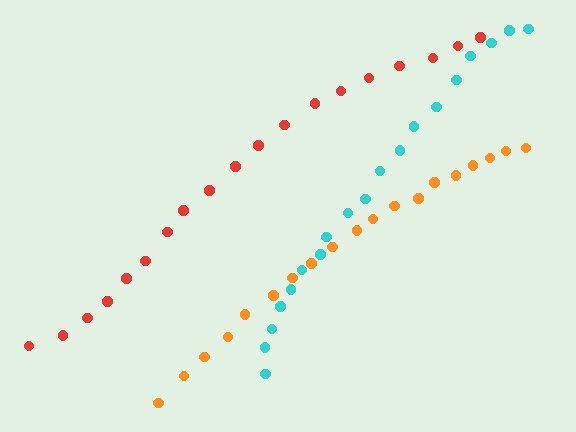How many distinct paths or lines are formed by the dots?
There are 3 distinct paths.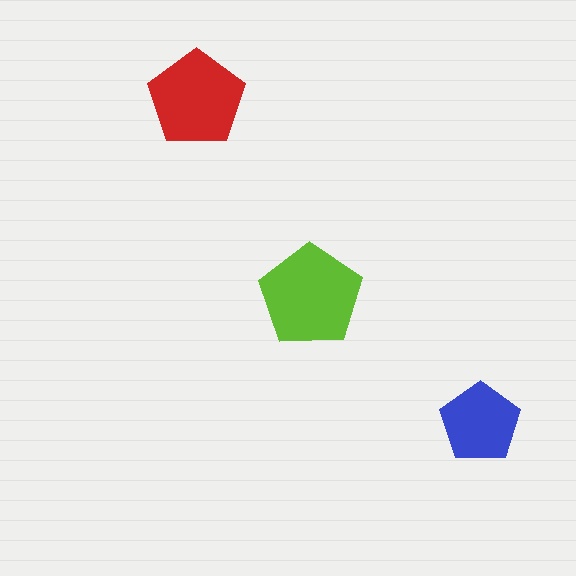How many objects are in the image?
There are 3 objects in the image.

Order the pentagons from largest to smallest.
the lime one, the red one, the blue one.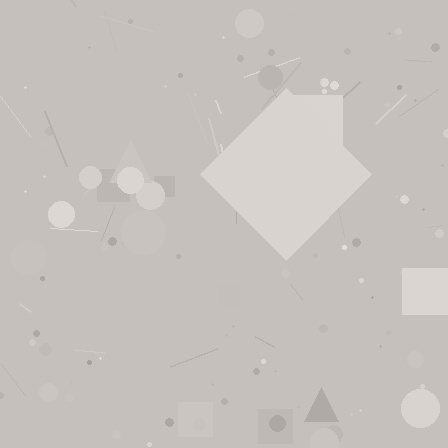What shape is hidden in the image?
A diamond is hidden in the image.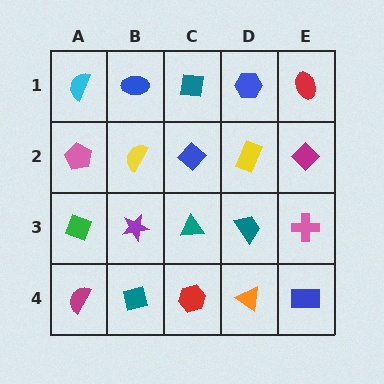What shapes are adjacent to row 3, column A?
A pink pentagon (row 2, column A), a magenta semicircle (row 4, column A), a purple star (row 3, column B).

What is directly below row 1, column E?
A magenta diamond.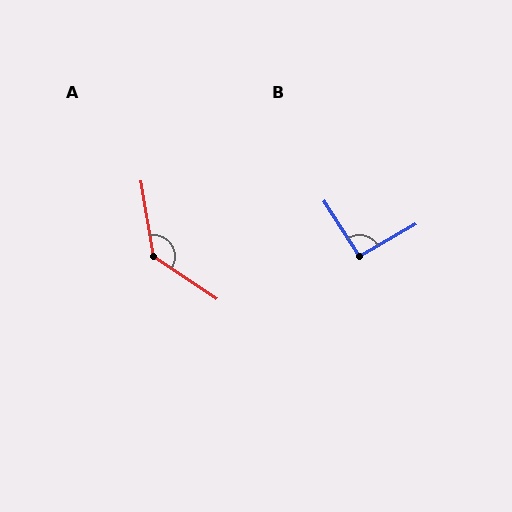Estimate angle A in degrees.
Approximately 133 degrees.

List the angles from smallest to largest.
B (92°), A (133°).